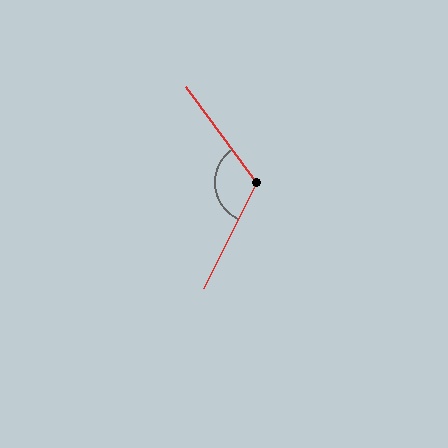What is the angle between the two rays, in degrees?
Approximately 117 degrees.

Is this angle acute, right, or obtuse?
It is obtuse.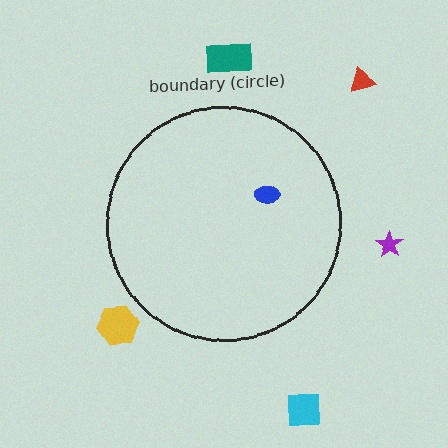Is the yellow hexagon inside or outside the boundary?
Outside.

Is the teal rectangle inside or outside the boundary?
Outside.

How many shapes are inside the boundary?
1 inside, 5 outside.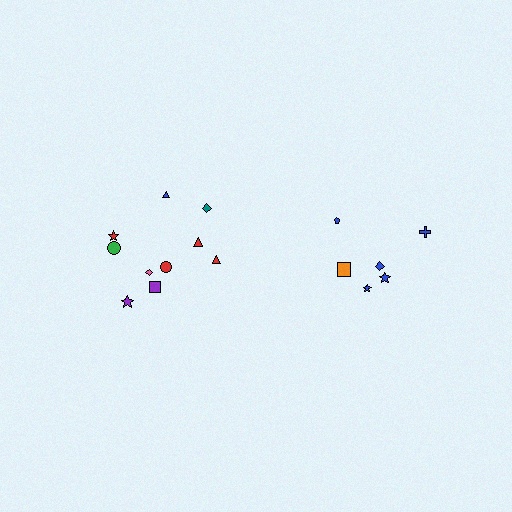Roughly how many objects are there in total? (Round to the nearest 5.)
Roughly 15 objects in total.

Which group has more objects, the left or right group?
The left group.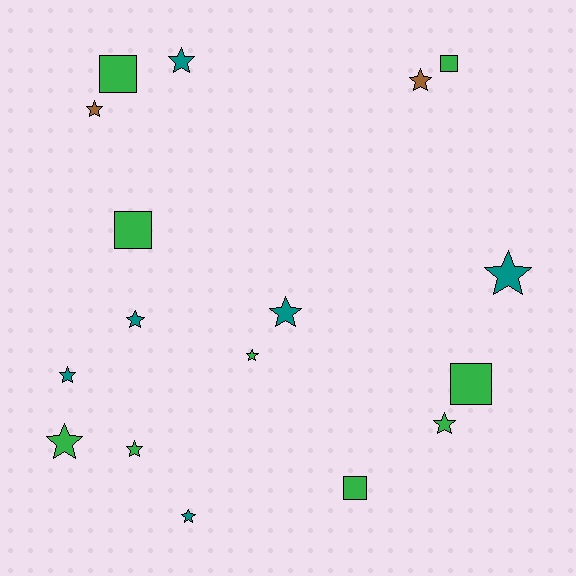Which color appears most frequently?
Green, with 9 objects.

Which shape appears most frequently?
Star, with 12 objects.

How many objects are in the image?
There are 17 objects.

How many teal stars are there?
There are 6 teal stars.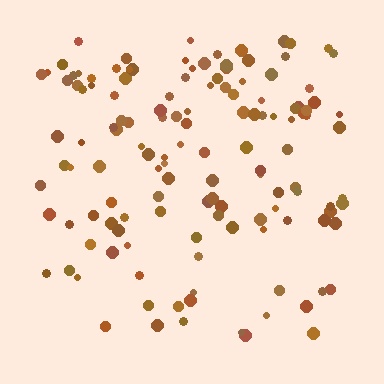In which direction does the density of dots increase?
From bottom to top, with the top side densest.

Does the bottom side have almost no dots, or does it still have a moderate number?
Still a moderate number, just noticeably fewer than the top.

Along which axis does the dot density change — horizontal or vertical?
Vertical.